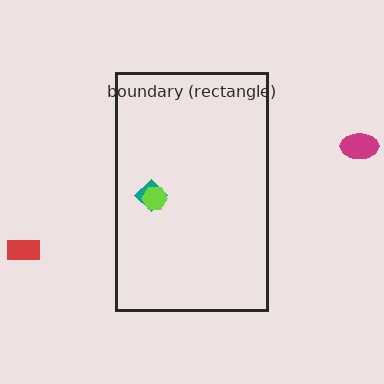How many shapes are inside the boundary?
2 inside, 2 outside.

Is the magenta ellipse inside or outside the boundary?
Outside.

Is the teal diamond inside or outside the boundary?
Inside.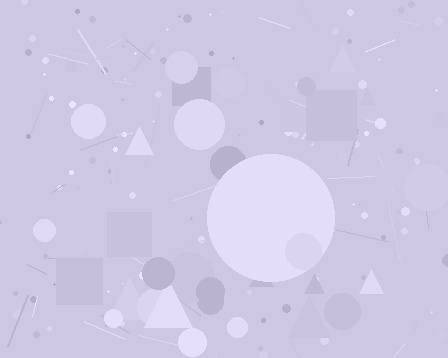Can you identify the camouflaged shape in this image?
The camouflaged shape is a circle.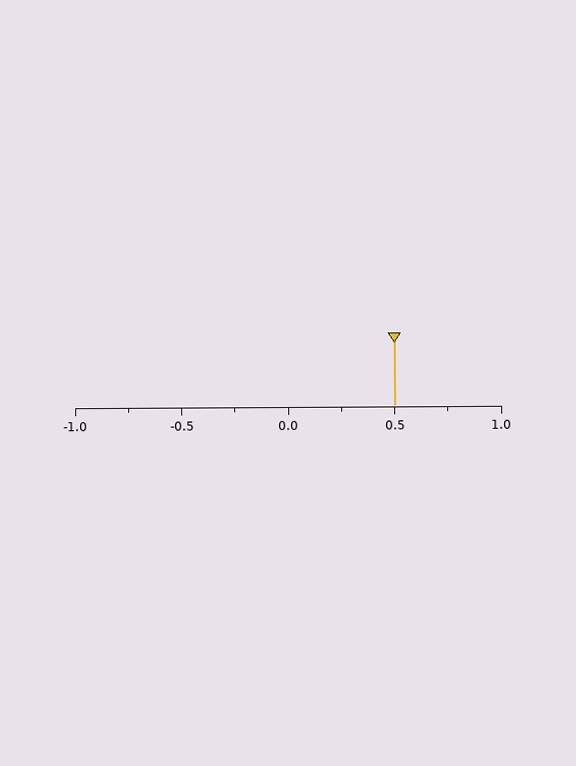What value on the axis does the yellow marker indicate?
The marker indicates approximately 0.5.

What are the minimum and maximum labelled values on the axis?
The axis runs from -1.0 to 1.0.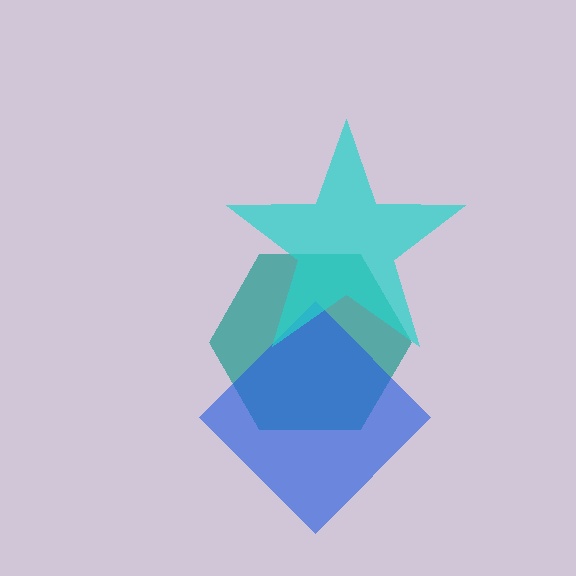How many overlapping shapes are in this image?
There are 3 overlapping shapes in the image.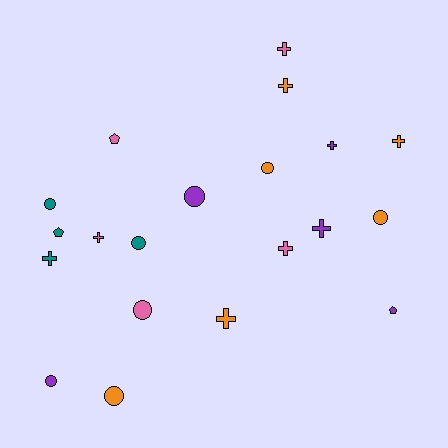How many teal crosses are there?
There is 1 teal cross.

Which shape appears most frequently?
Cross, with 9 objects.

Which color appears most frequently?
Orange, with 6 objects.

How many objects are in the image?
There are 20 objects.